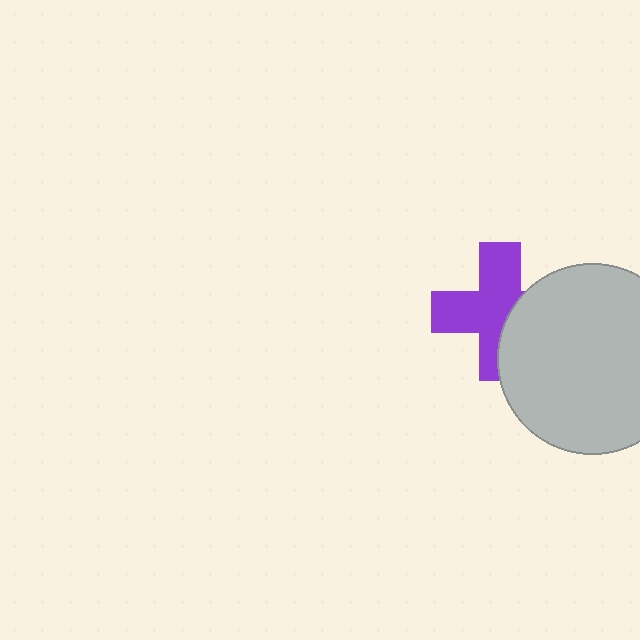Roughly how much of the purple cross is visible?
About half of it is visible (roughly 64%).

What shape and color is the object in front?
The object in front is a light gray circle.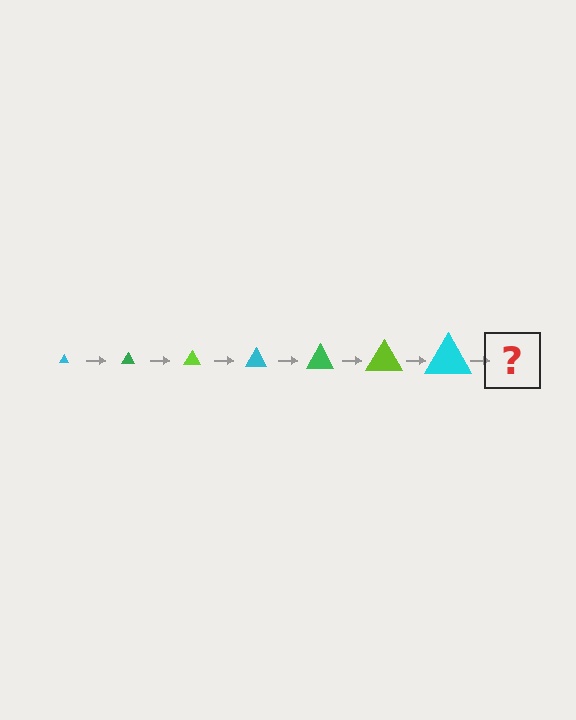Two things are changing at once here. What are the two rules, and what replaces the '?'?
The two rules are that the triangle grows larger each step and the color cycles through cyan, green, and lime. The '?' should be a green triangle, larger than the previous one.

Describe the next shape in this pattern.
It should be a green triangle, larger than the previous one.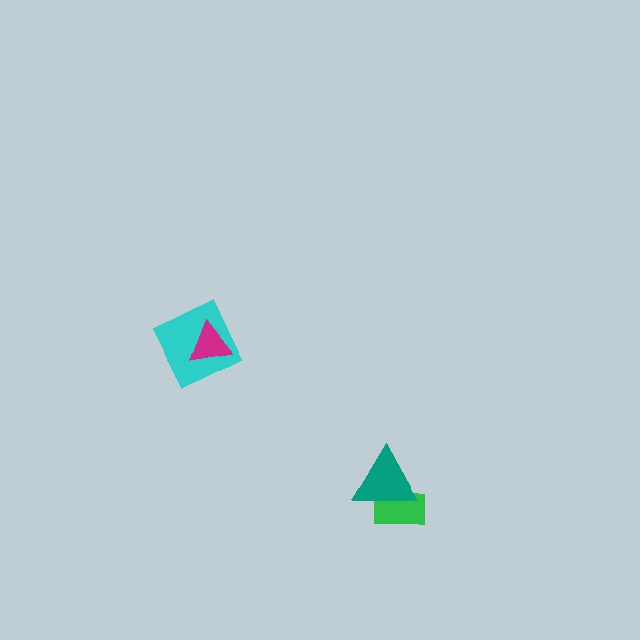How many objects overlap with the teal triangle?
1 object overlaps with the teal triangle.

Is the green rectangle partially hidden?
Yes, it is partially covered by another shape.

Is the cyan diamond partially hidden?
Yes, it is partially covered by another shape.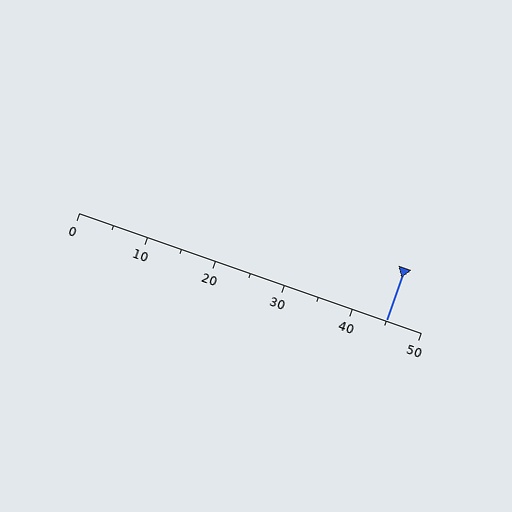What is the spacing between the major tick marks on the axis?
The major ticks are spaced 10 apart.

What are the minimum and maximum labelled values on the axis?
The axis runs from 0 to 50.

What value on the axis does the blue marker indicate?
The marker indicates approximately 45.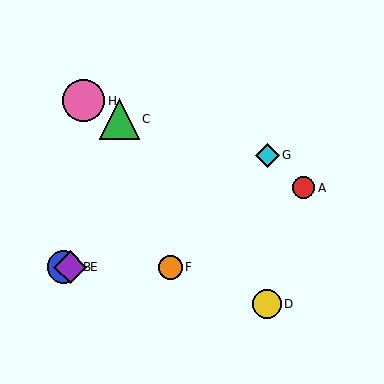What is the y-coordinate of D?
Object D is at y≈304.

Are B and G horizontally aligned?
No, B is at y≈267 and G is at y≈155.